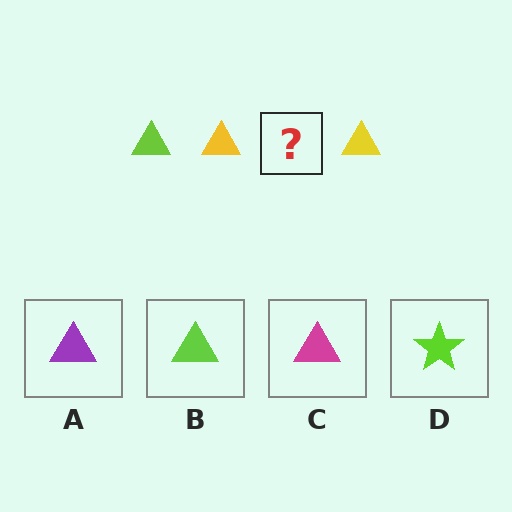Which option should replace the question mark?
Option B.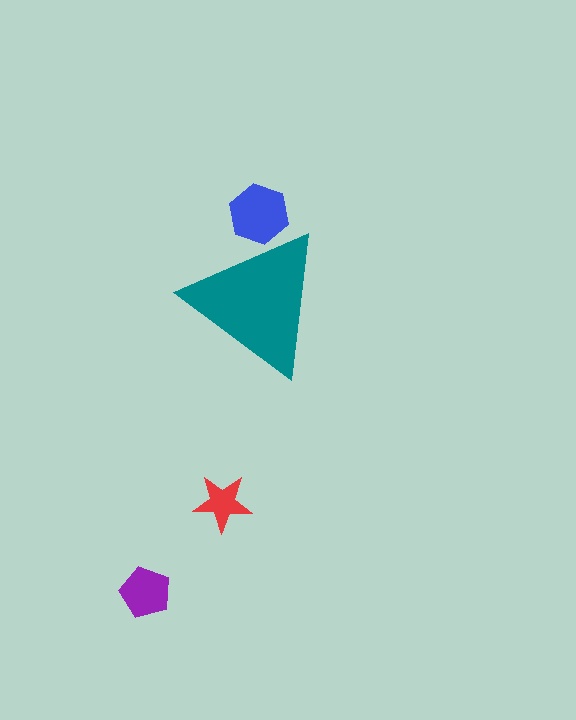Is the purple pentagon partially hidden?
No, the purple pentagon is fully visible.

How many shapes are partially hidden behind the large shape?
1 shape is partially hidden.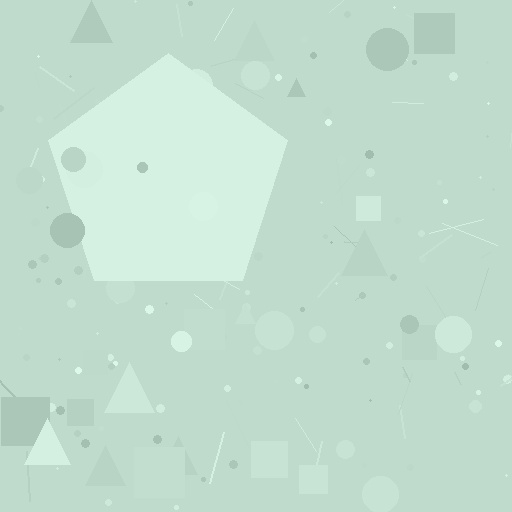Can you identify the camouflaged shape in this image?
The camouflaged shape is a pentagon.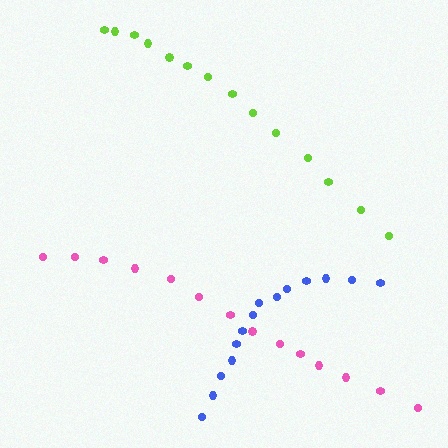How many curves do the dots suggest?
There are 3 distinct paths.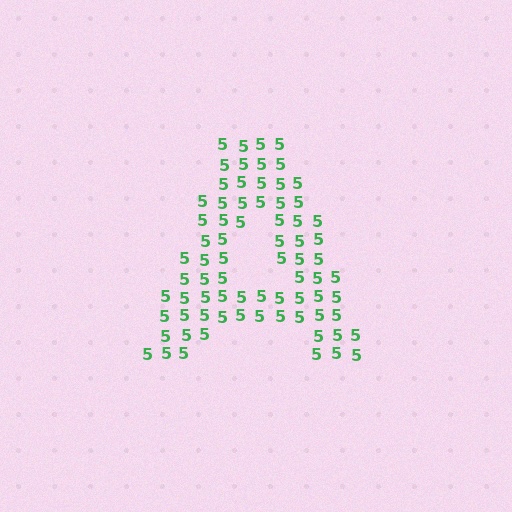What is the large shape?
The large shape is the letter A.